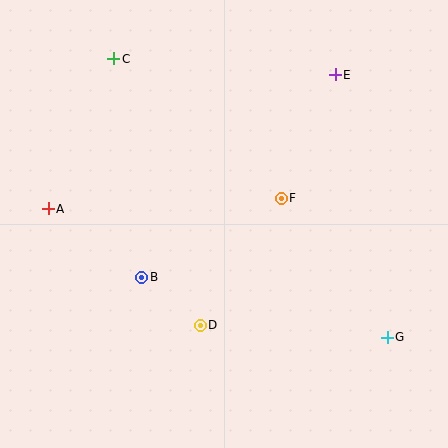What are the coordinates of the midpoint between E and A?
The midpoint between E and A is at (192, 142).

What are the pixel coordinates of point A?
Point A is at (48, 209).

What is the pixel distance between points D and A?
The distance between D and A is 192 pixels.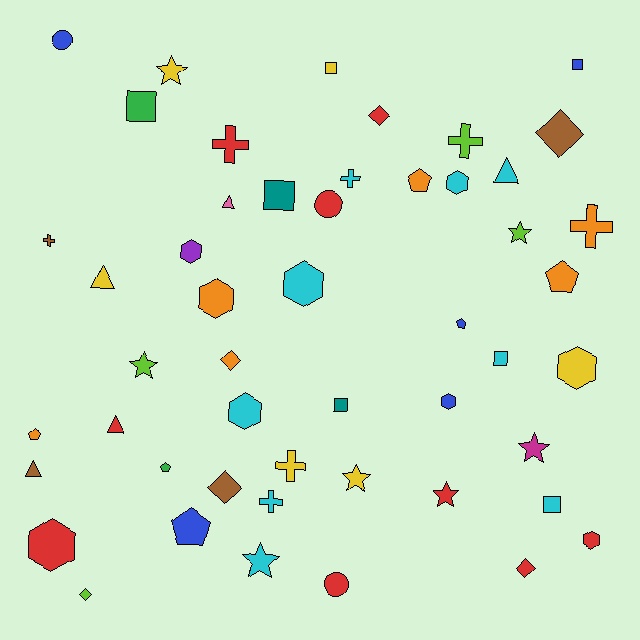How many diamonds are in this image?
There are 6 diamonds.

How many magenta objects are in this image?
There is 1 magenta object.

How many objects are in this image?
There are 50 objects.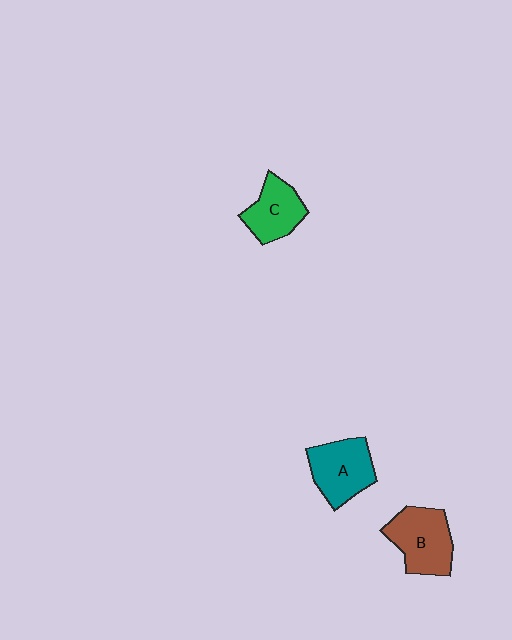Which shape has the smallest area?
Shape C (green).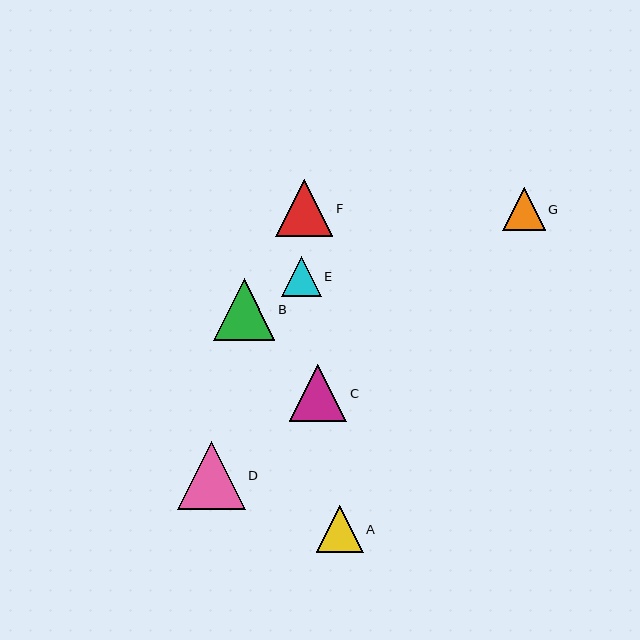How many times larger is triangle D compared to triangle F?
Triangle D is approximately 1.2 times the size of triangle F.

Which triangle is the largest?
Triangle D is the largest with a size of approximately 68 pixels.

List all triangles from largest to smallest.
From largest to smallest: D, B, C, F, A, G, E.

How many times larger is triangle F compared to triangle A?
Triangle F is approximately 1.2 times the size of triangle A.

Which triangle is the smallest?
Triangle E is the smallest with a size of approximately 40 pixels.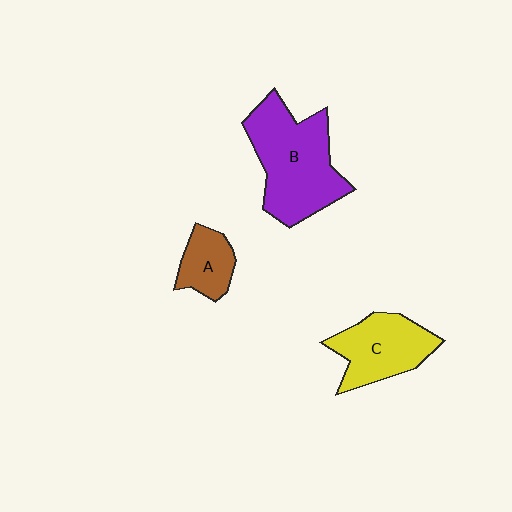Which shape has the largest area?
Shape B (purple).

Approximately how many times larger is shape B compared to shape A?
Approximately 2.6 times.